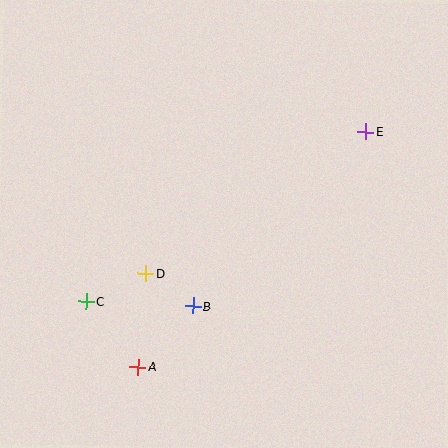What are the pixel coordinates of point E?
Point E is at (366, 132).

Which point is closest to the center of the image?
Point B at (193, 306) is closest to the center.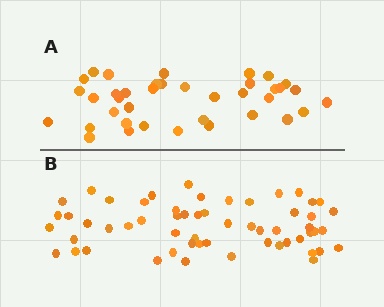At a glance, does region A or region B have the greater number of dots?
Region B (the bottom region) has more dots.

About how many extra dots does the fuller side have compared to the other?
Region B has approximately 20 more dots than region A.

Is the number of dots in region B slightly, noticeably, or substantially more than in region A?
Region B has substantially more. The ratio is roughly 1.5 to 1.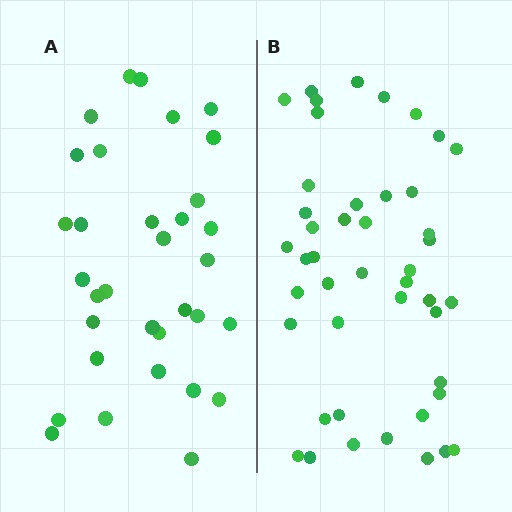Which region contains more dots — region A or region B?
Region B (the right region) has more dots.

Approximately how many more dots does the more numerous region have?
Region B has roughly 12 or so more dots than region A.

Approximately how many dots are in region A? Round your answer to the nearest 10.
About 30 dots. (The exact count is 33, which rounds to 30.)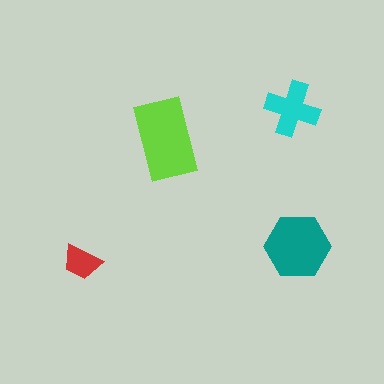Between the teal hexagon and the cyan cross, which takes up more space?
The teal hexagon.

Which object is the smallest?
The red trapezoid.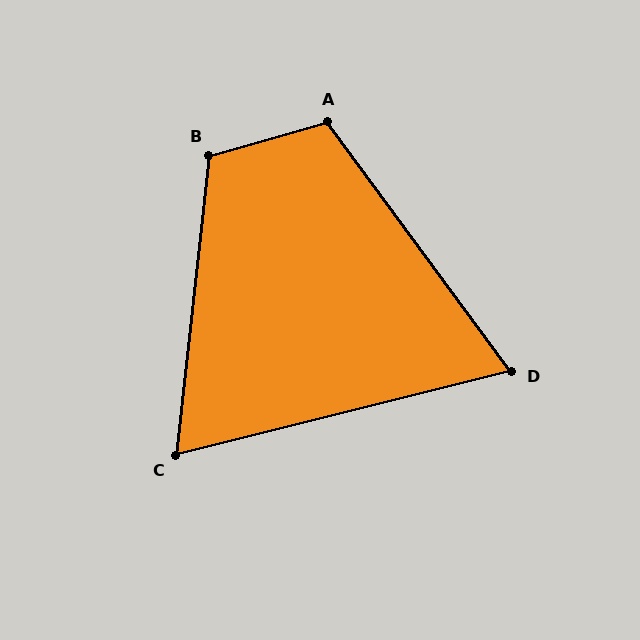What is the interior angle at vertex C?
Approximately 70 degrees (acute).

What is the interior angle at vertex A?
Approximately 110 degrees (obtuse).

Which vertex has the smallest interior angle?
D, at approximately 68 degrees.